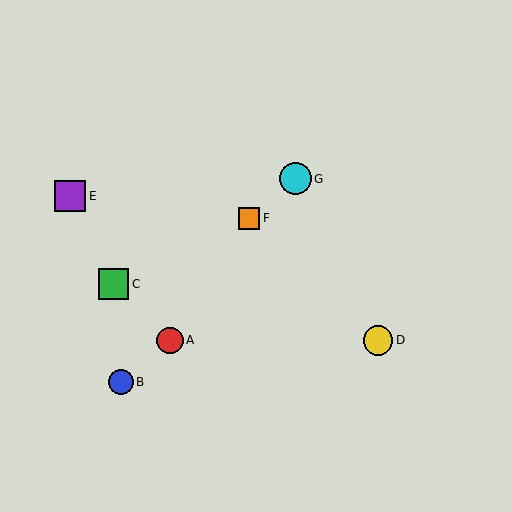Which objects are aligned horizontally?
Objects A, D are aligned horizontally.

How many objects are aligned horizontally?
2 objects (A, D) are aligned horizontally.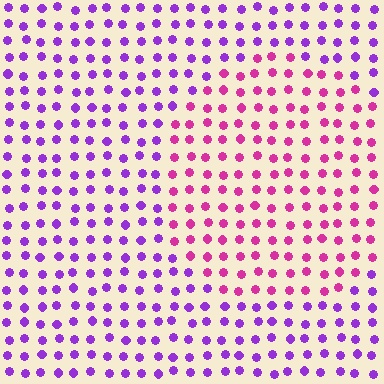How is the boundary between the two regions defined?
The boundary is defined purely by a slight shift in hue (about 43 degrees). Spacing, size, and orientation are identical on both sides.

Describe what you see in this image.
The image is filled with small purple elements in a uniform arrangement. A circle-shaped region is visible where the elements are tinted to a slightly different hue, forming a subtle color boundary.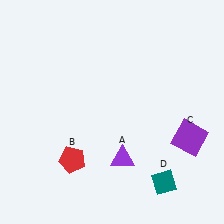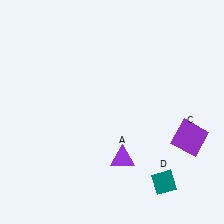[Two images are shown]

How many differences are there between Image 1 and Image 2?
There is 1 difference between the two images.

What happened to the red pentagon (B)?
The red pentagon (B) was removed in Image 2. It was in the bottom-left area of Image 1.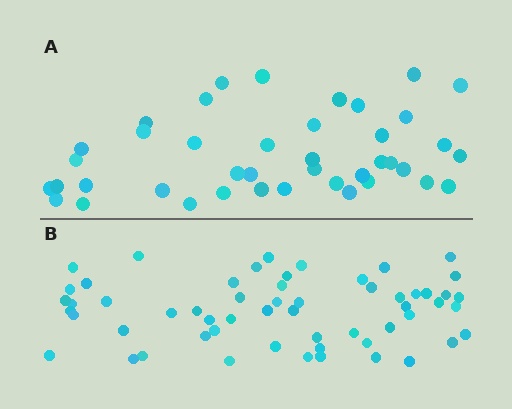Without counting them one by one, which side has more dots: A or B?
Region B (the bottom region) has more dots.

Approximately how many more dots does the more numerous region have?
Region B has approximately 15 more dots than region A.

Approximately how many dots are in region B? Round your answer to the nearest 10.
About 60 dots. (The exact count is 57, which rounds to 60.)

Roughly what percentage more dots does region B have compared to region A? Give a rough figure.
About 40% more.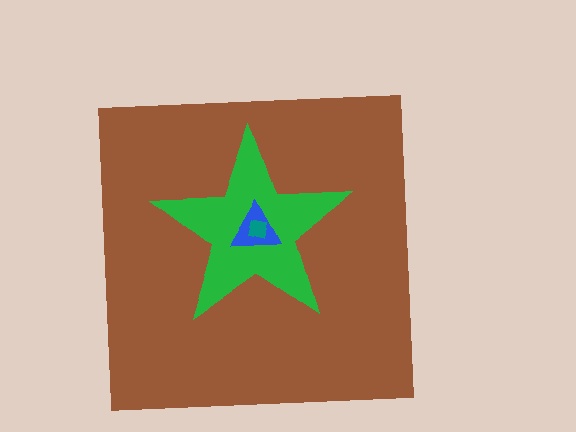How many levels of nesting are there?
4.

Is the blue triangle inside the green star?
Yes.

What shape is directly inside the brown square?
The green star.